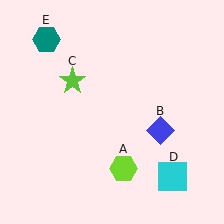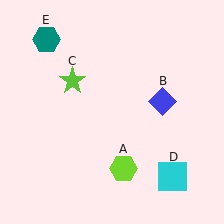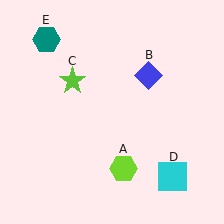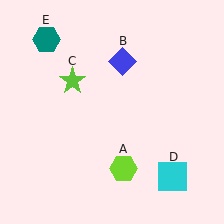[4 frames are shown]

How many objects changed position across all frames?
1 object changed position: blue diamond (object B).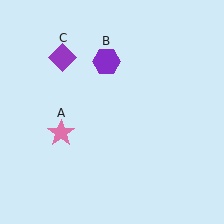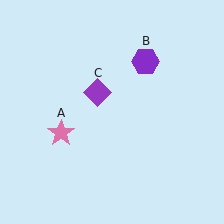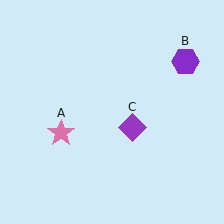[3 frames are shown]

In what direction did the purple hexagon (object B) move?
The purple hexagon (object B) moved right.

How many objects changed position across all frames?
2 objects changed position: purple hexagon (object B), purple diamond (object C).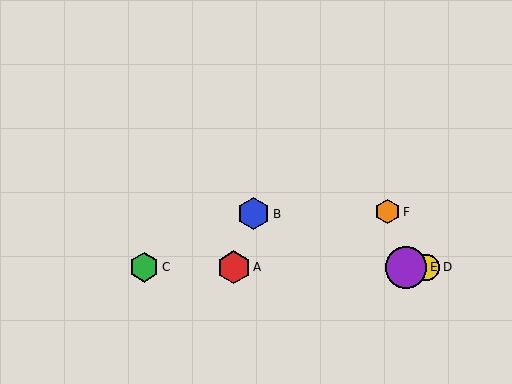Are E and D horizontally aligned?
Yes, both are at y≈267.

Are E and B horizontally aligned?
No, E is at y≈267 and B is at y≈214.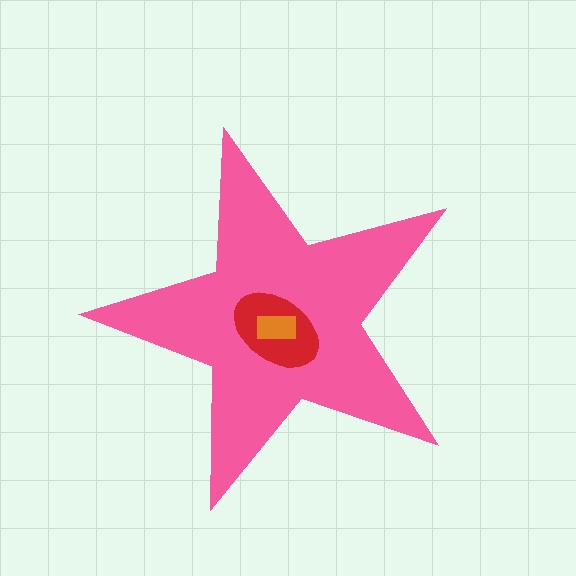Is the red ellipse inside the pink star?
Yes.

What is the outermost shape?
The pink star.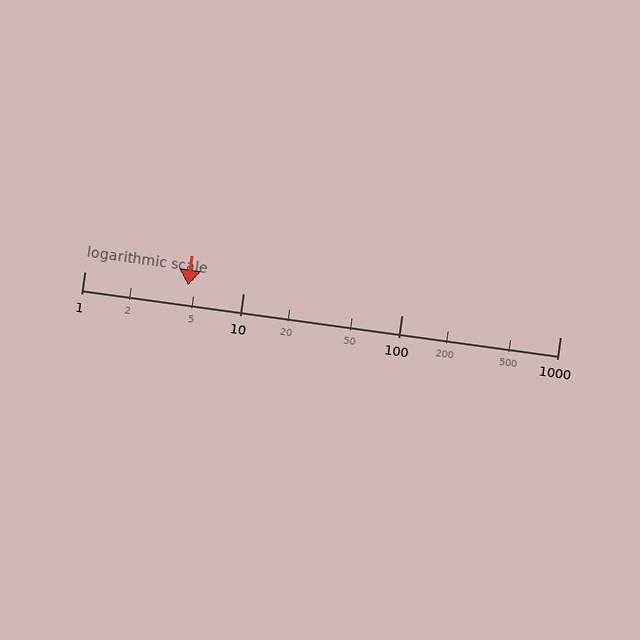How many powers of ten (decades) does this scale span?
The scale spans 3 decades, from 1 to 1000.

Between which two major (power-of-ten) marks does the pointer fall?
The pointer is between 1 and 10.